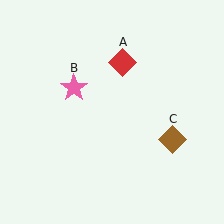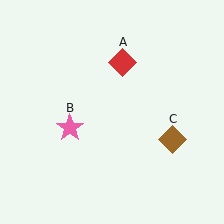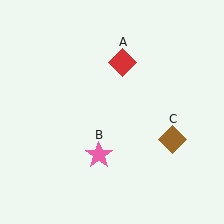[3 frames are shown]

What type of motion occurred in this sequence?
The pink star (object B) rotated counterclockwise around the center of the scene.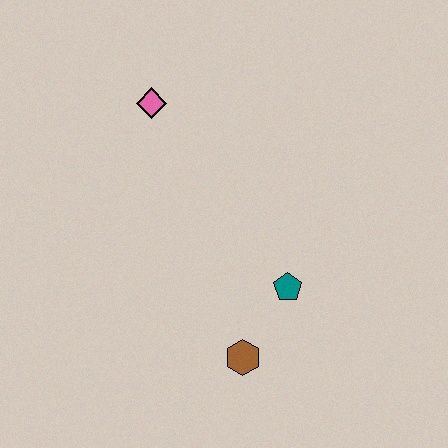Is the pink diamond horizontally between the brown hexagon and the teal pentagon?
No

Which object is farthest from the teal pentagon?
The pink diamond is farthest from the teal pentagon.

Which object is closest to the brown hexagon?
The teal pentagon is closest to the brown hexagon.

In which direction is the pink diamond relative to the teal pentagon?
The pink diamond is above the teal pentagon.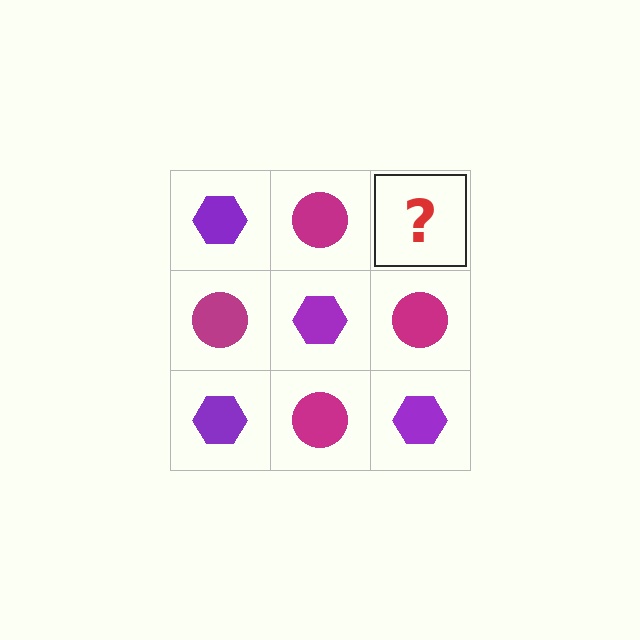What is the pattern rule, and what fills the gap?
The rule is that it alternates purple hexagon and magenta circle in a checkerboard pattern. The gap should be filled with a purple hexagon.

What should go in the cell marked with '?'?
The missing cell should contain a purple hexagon.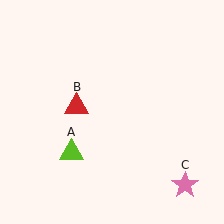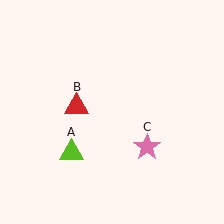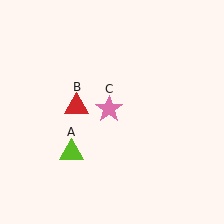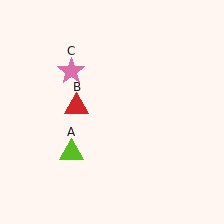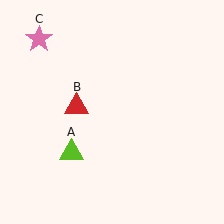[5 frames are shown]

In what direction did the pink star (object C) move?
The pink star (object C) moved up and to the left.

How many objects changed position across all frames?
1 object changed position: pink star (object C).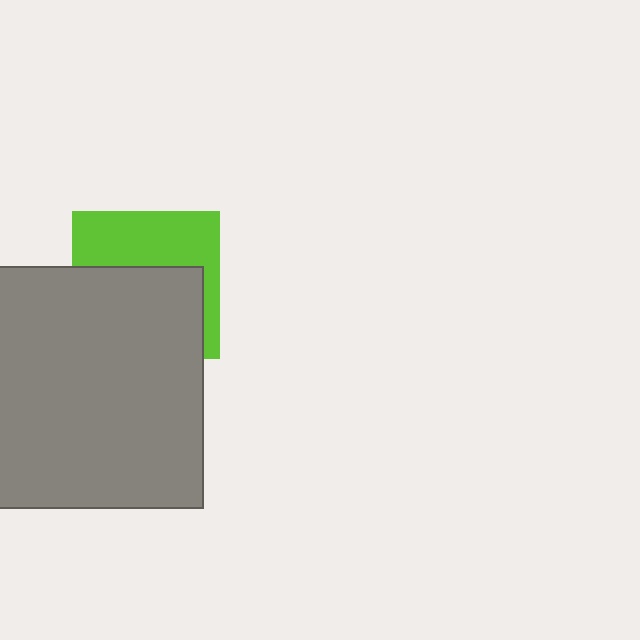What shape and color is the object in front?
The object in front is a gray square.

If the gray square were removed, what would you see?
You would see the complete lime square.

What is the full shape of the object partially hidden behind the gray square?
The partially hidden object is a lime square.